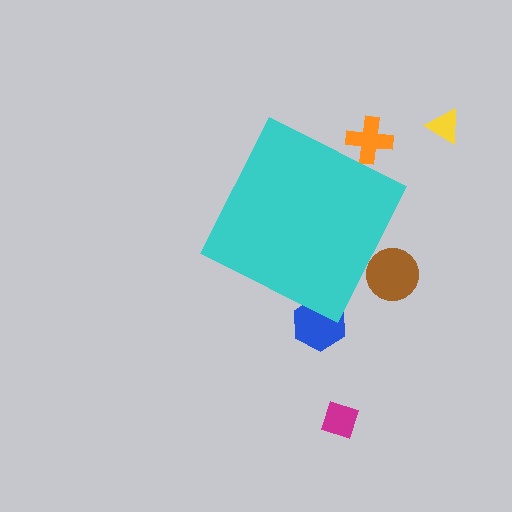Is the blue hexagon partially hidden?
Yes, the blue hexagon is partially hidden behind the cyan diamond.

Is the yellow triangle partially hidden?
No, the yellow triangle is fully visible.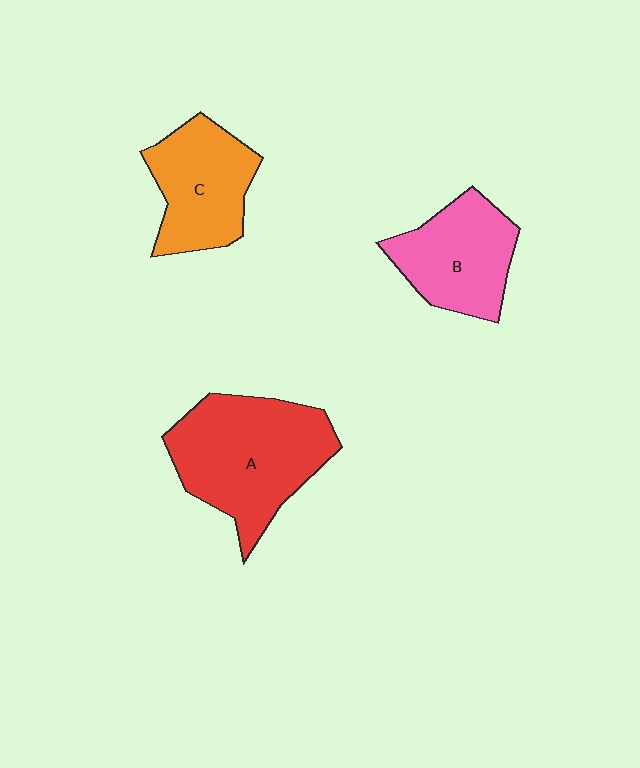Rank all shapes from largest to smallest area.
From largest to smallest: A (red), C (orange), B (pink).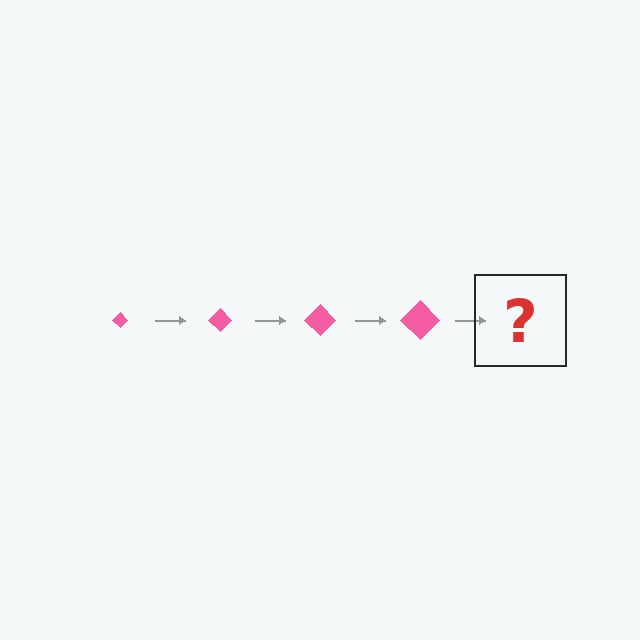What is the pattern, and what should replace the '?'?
The pattern is that the diamond gets progressively larger each step. The '?' should be a pink diamond, larger than the previous one.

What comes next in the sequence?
The next element should be a pink diamond, larger than the previous one.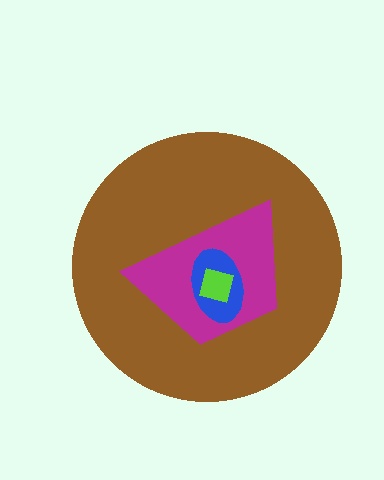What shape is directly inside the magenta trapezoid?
The blue ellipse.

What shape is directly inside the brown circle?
The magenta trapezoid.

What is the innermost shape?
The lime square.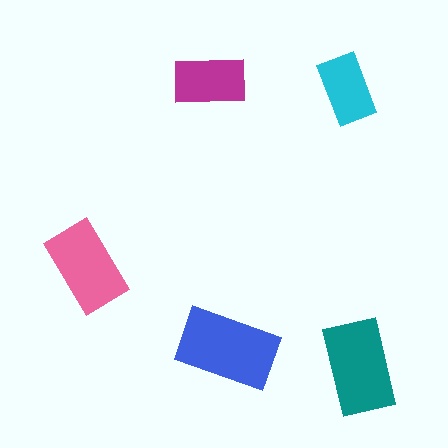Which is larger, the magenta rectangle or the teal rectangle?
The teal one.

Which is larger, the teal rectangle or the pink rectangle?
The teal one.